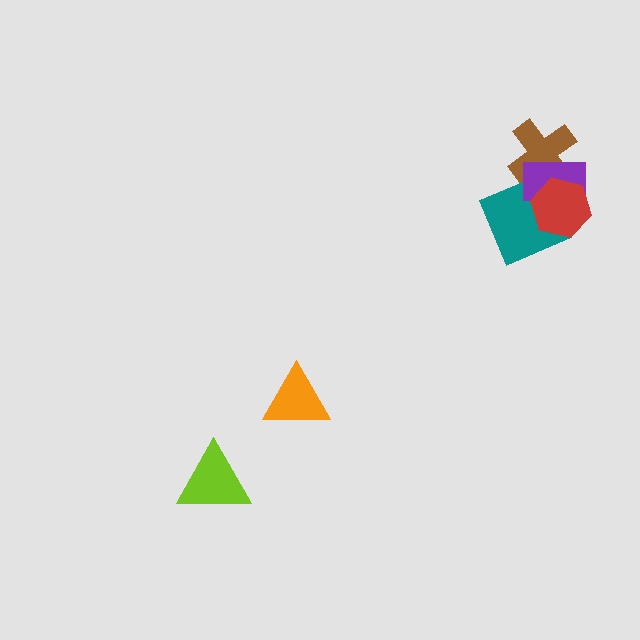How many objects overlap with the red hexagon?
3 objects overlap with the red hexagon.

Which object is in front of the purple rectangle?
The red hexagon is in front of the purple rectangle.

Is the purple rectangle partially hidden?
Yes, it is partially covered by another shape.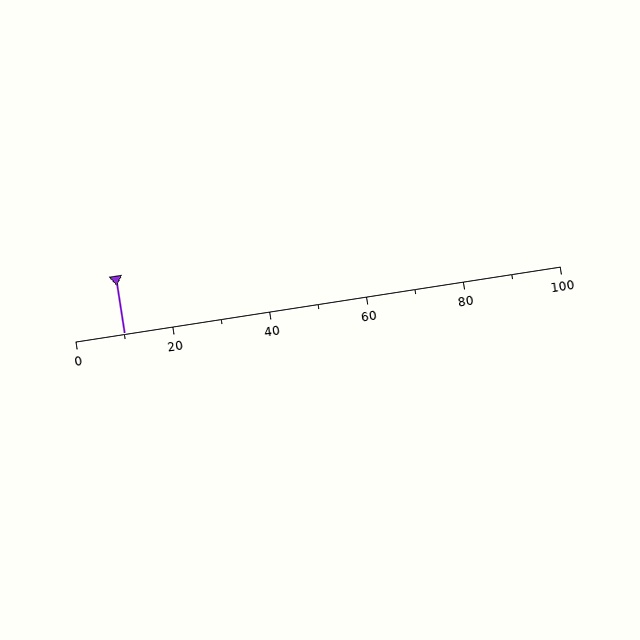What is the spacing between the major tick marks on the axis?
The major ticks are spaced 20 apart.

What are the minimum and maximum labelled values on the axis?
The axis runs from 0 to 100.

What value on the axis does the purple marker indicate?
The marker indicates approximately 10.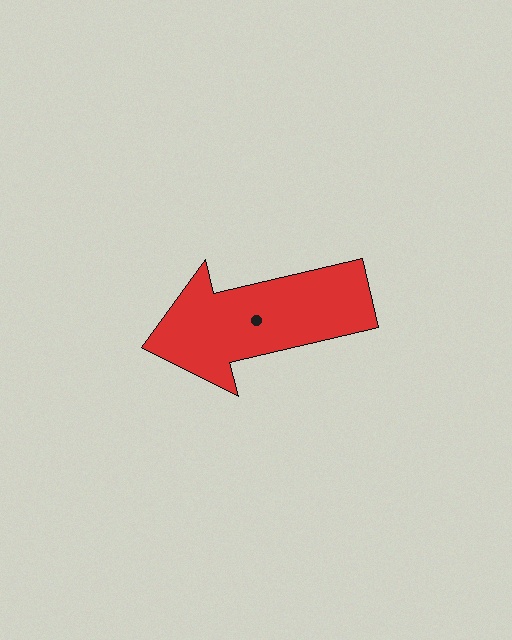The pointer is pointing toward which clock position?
Roughly 9 o'clock.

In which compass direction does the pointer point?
West.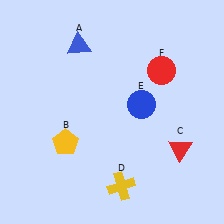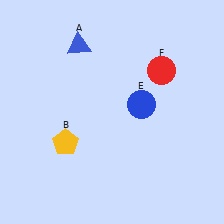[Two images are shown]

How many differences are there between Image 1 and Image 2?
There are 2 differences between the two images.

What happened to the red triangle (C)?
The red triangle (C) was removed in Image 2. It was in the bottom-right area of Image 1.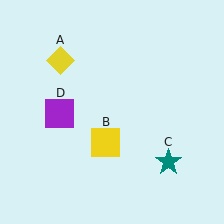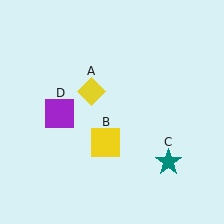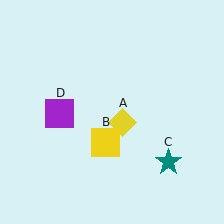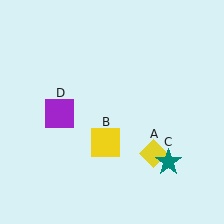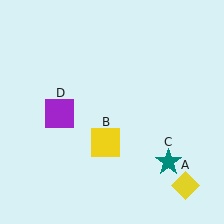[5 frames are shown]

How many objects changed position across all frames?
1 object changed position: yellow diamond (object A).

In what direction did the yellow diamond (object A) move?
The yellow diamond (object A) moved down and to the right.